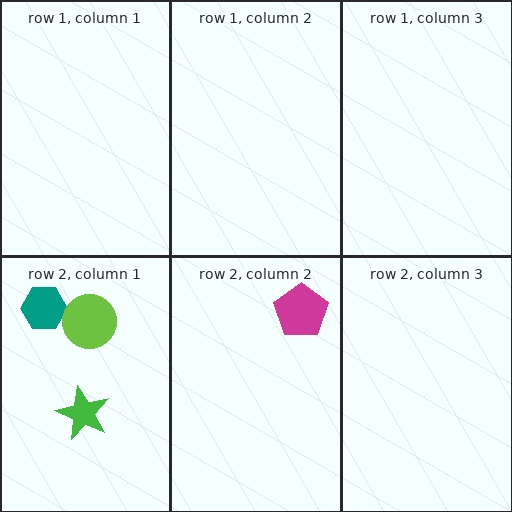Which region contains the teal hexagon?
The row 2, column 1 region.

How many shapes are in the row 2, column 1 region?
3.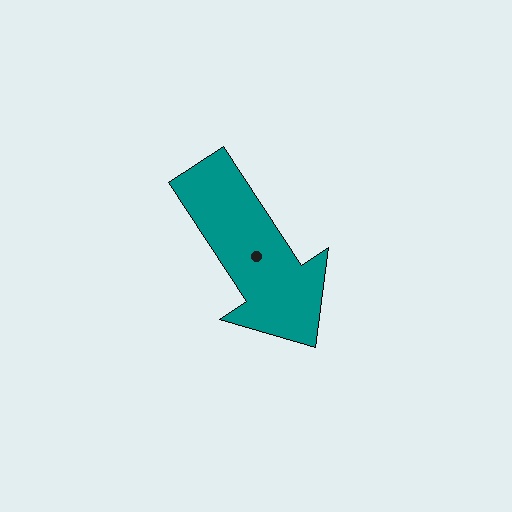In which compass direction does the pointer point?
Southeast.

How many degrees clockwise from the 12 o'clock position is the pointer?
Approximately 147 degrees.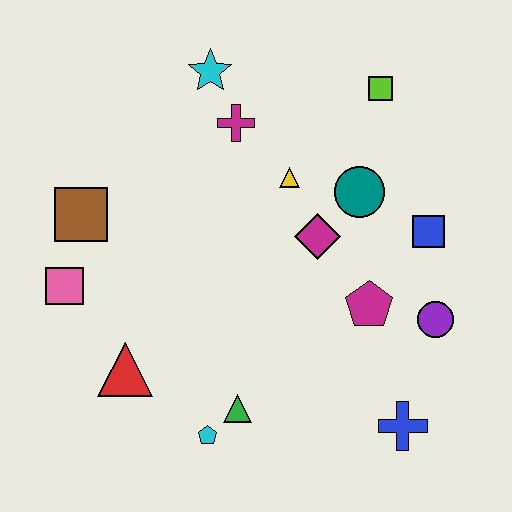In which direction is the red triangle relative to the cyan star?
The red triangle is below the cyan star.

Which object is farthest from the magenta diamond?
The pink square is farthest from the magenta diamond.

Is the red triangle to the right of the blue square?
No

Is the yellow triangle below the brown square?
No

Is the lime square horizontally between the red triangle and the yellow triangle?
No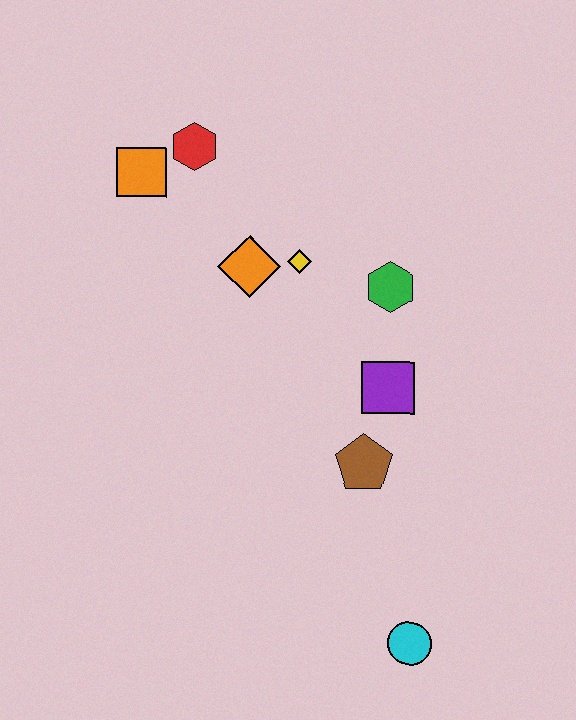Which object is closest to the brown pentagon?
The purple square is closest to the brown pentagon.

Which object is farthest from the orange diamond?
The cyan circle is farthest from the orange diamond.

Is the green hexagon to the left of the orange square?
No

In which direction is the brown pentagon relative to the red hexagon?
The brown pentagon is below the red hexagon.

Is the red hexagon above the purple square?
Yes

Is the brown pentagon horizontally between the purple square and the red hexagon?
Yes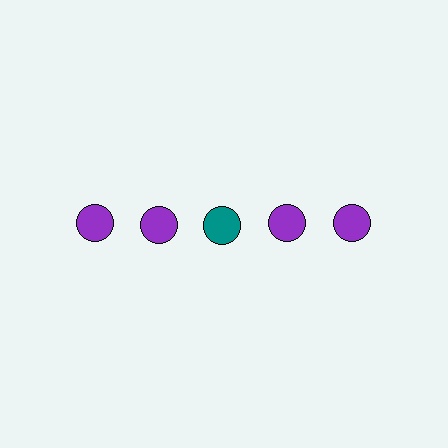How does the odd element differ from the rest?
It has a different color: teal instead of purple.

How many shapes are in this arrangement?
There are 5 shapes arranged in a grid pattern.